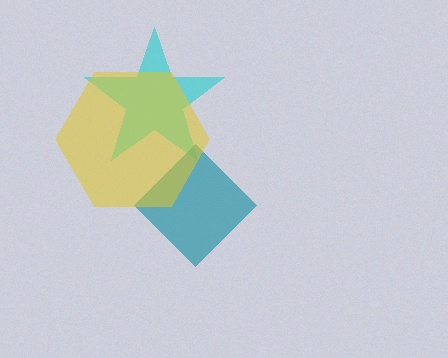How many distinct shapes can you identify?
There are 3 distinct shapes: a cyan star, a teal diamond, a yellow hexagon.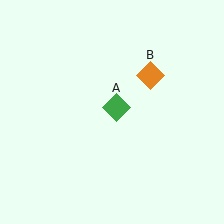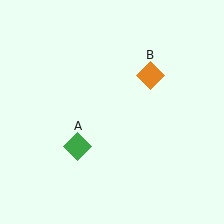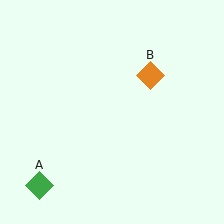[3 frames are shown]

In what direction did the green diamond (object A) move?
The green diamond (object A) moved down and to the left.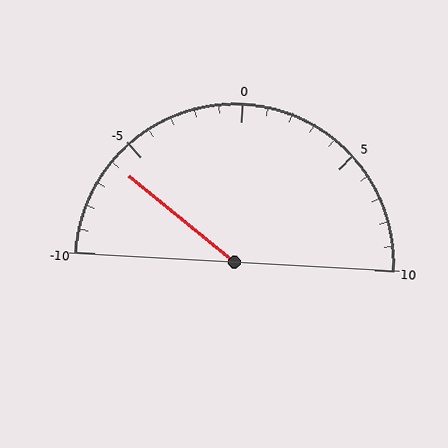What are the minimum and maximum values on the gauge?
The gauge ranges from -10 to 10.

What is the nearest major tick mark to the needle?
The nearest major tick mark is -5.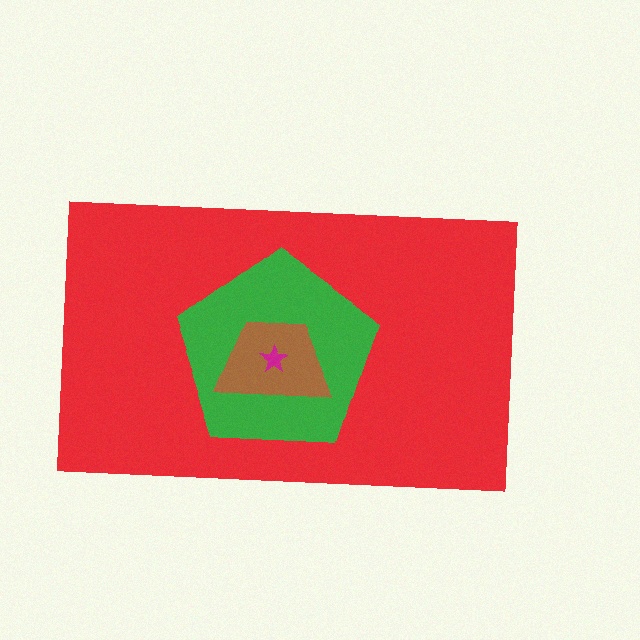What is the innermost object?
The magenta star.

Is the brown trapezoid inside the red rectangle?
Yes.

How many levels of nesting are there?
4.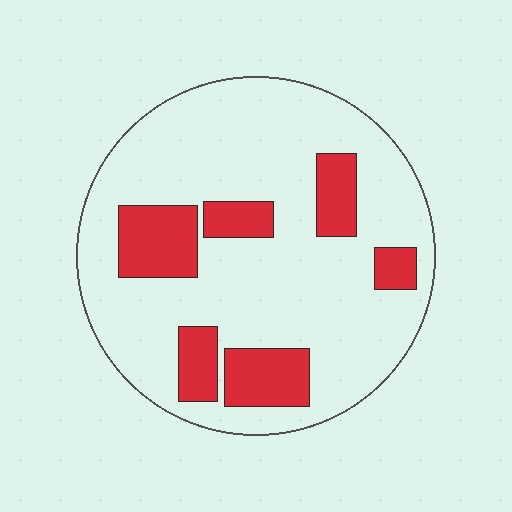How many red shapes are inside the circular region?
6.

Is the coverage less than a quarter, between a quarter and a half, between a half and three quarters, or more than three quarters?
Less than a quarter.